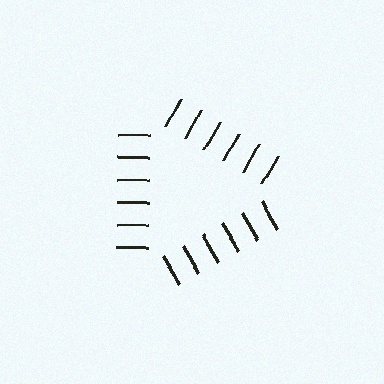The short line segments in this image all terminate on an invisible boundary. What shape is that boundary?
An illusory triangle — the line segments terminate on its edges but no continuous stroke is drawn.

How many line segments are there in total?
18 — 6 along each of the 3 edges.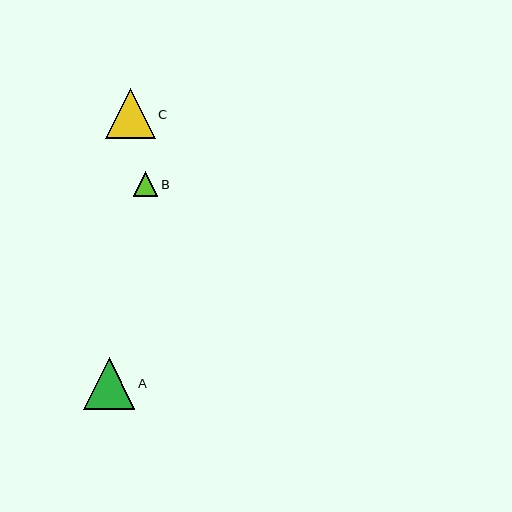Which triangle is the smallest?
Triangle B is the smallest with a size of approximately 24 pixels.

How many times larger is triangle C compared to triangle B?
Triangle C is approximately 2.1 times the size of triangle B.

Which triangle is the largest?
Triangle A is the largest with a size of approximately 51 pixels.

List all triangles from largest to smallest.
From largest to smallest: A, C, B.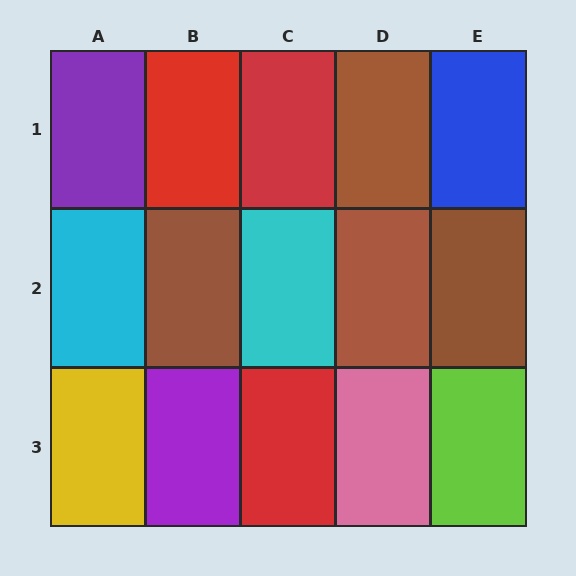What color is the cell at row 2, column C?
Cyan.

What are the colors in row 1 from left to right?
Purple, red, red, brown, blue.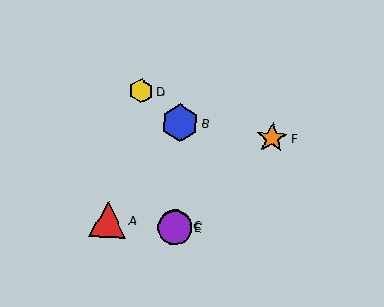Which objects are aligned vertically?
Objects B, C, E are aligned vertically.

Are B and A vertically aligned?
No, B is at x≈180 and A is at x≈108.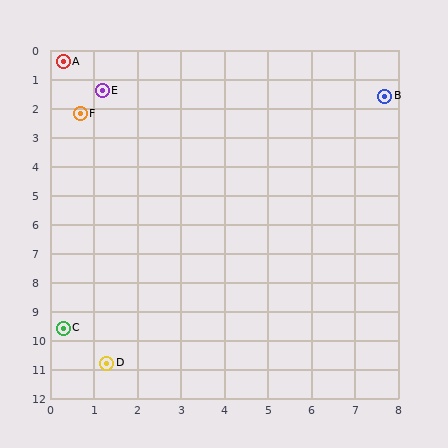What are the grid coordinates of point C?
Point C is at approximately (0.3, 9.6).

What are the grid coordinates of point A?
Point A is at approximately (0.3, 0.4).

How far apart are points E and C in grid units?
Points E and C are about 8.2 grid units apart.